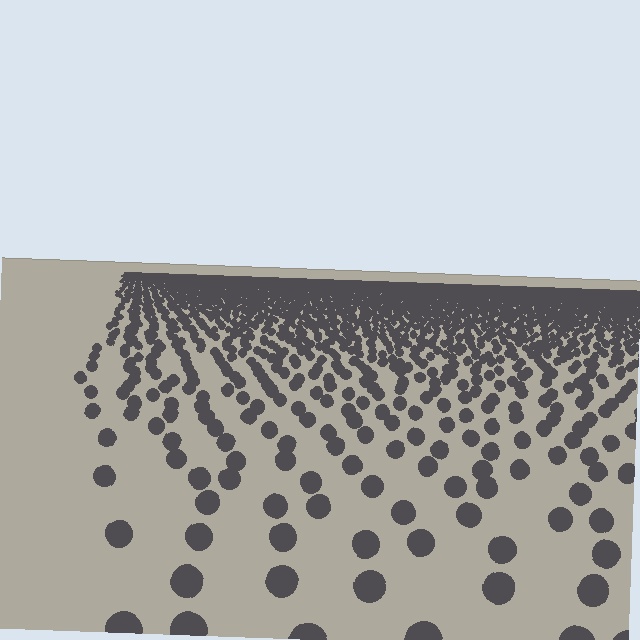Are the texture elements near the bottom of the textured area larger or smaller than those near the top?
Larger. Near the bottom, elements are closer to the viewer and appear at a bigger on-screen size.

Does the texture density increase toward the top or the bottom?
Density increases toward the top.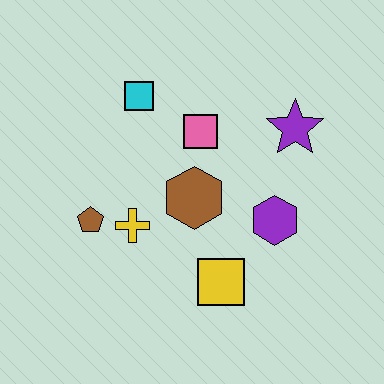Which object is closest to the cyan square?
The pink square is closest to the cyan square.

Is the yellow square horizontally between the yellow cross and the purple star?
Yes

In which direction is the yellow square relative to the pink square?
The yellow square is below the pink square.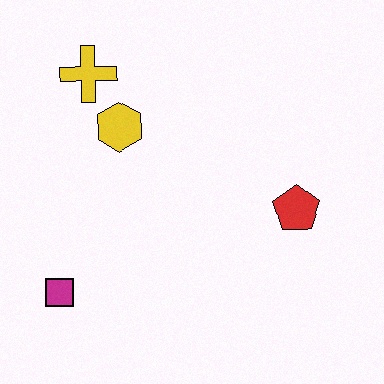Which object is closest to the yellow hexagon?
The yellow cross is closest to the yellow hexagon.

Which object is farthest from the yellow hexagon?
The red pentagon is farthest from the yellow hexagon.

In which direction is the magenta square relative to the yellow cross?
The magenta square is below the yellow cross.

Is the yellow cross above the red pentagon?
Yes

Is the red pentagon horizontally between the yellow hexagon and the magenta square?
No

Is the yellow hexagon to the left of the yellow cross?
No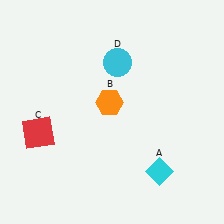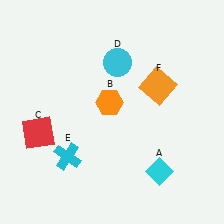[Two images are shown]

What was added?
A cyan cross (E), an orange square (F) were added in Image 2.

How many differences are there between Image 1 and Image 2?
There are 2 differences between the two images.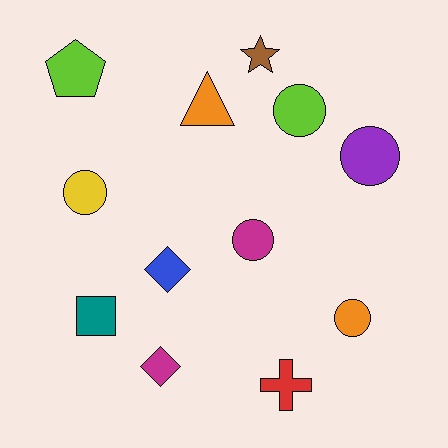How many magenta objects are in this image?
There are 2 magenta objects.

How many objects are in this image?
There are 12 objects.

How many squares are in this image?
There is 1 square.